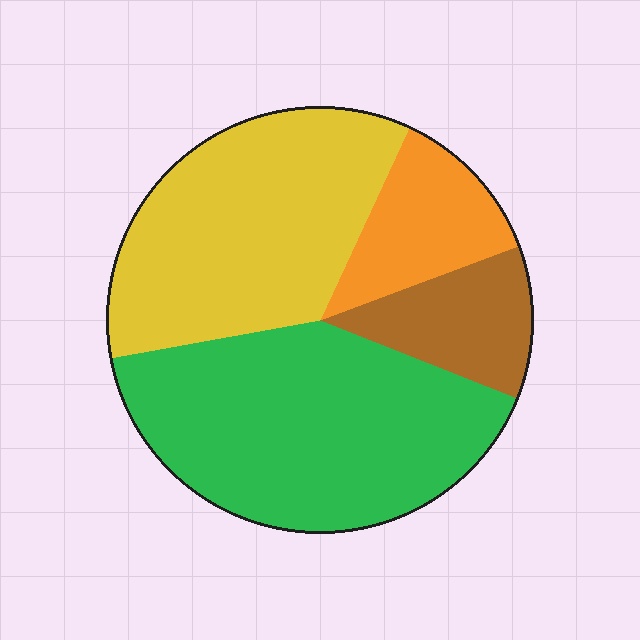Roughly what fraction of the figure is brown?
Brown takes up about one eighth (1/8) of the figure.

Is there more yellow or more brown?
Yellow.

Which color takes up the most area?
Green, at roughly 40%.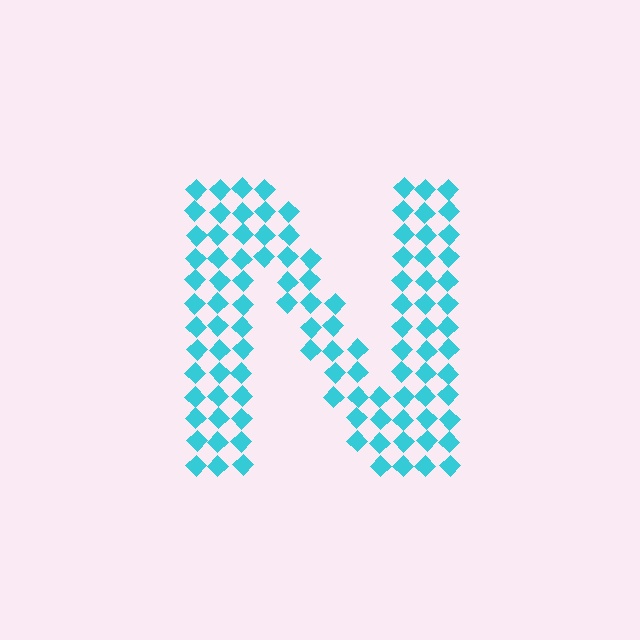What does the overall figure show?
The overall figure shows the letter N.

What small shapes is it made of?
It is made of small diamonds.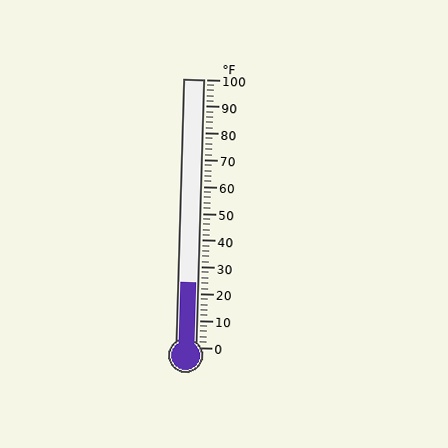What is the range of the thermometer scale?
The thermometer scale ranges from 0°F to 100°F.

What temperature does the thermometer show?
The thermometer shows approximately 24°F.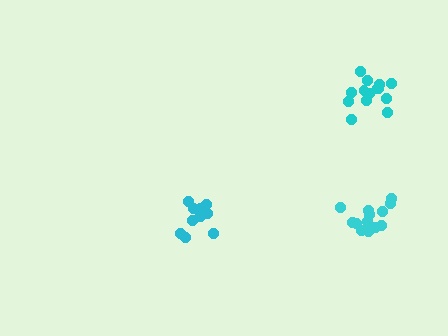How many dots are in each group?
Group 1: 10 dots, Group 2: 14 dots, Group 3: 14 dots (38 total).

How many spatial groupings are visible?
There are 3 spatial groupings.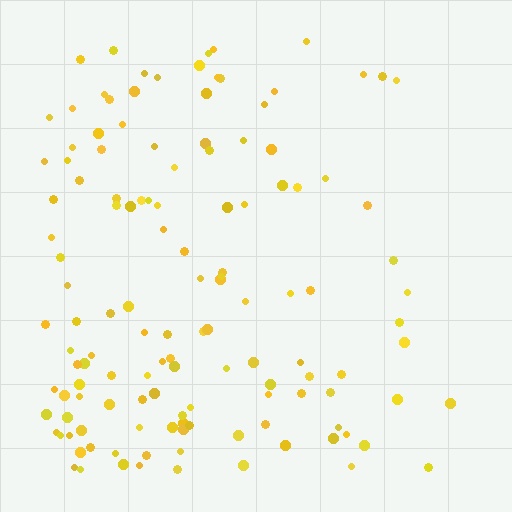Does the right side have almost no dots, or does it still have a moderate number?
Still a moderate number, just noticeably fewer than the left.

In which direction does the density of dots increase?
From right to left, with the left side densest.